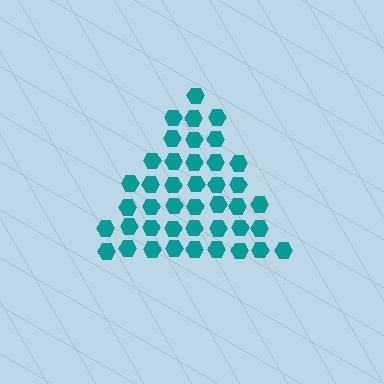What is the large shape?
The large shape is a triangle.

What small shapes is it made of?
It is made of small hexagons.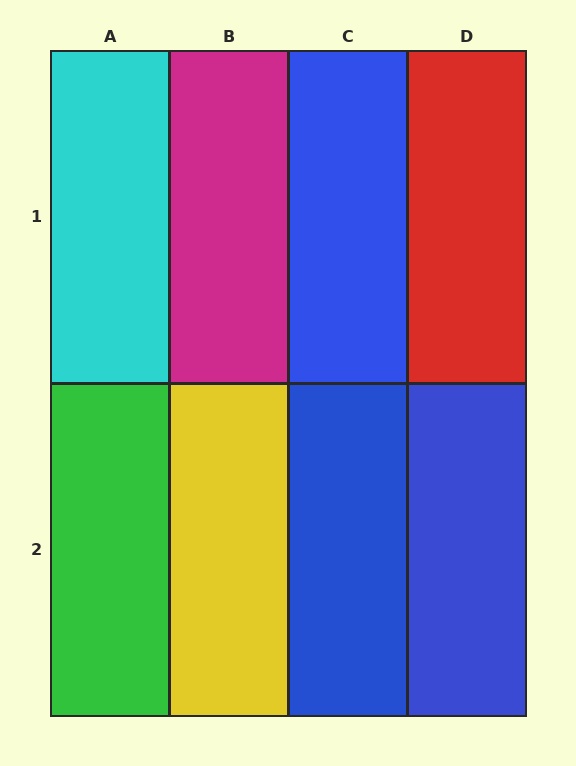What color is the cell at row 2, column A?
Green.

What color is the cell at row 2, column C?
Blue.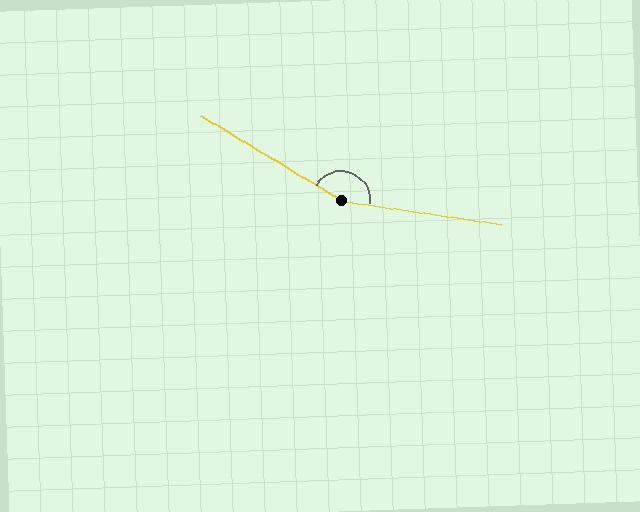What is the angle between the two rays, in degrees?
Approximately 158 degrees.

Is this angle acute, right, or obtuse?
It is obtuse.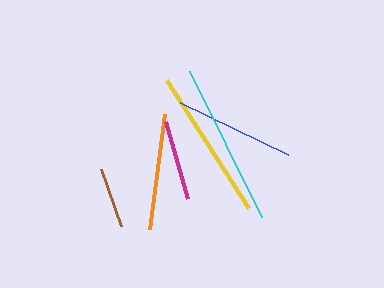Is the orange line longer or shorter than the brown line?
The orange line is longer than the brown line.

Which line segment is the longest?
The cyan line is the longest at approximately 163 pixels.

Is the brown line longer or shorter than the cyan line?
The cyan line is longer than the brown line.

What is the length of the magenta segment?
The magenta segment is approximately 81 pixels long.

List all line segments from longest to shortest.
From longest to shortest: cyan, yellow, blue, orange, magenta, brown.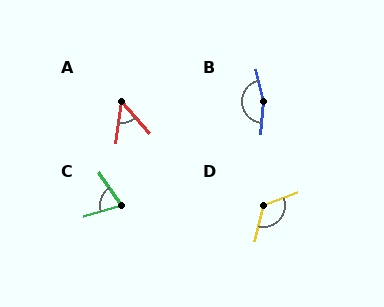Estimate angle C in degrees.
Approximately 73 degrees.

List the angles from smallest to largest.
A (50°), C (73°), D (124°), B (163°).